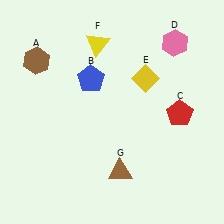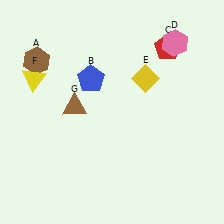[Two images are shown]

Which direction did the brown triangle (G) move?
The brown triangle (G) moved up.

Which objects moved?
The objects that moved are: the red pentagon (C), the yellow triangle (F), the brown triangle (G).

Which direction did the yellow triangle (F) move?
The yellow triangle (F) moved left.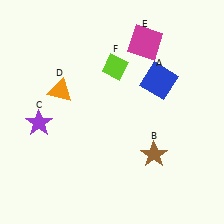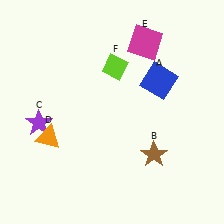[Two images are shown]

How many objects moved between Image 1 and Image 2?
1 object moved between the two images.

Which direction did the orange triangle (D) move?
The orange triangle (D) moved down.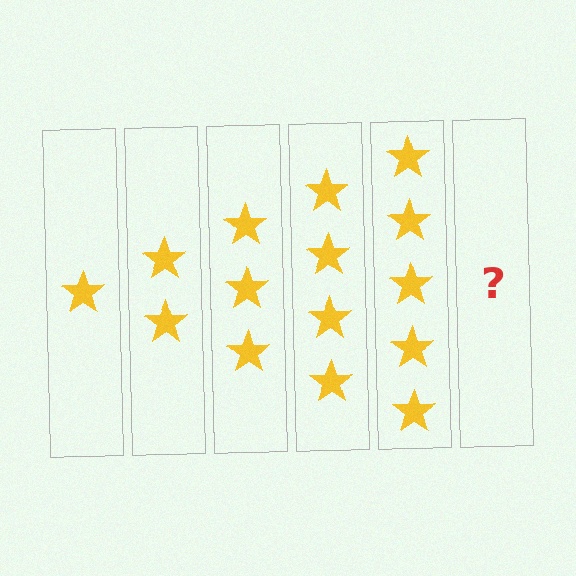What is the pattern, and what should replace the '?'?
The pattern is that each step adds one more star. The '?' should be 6 stars.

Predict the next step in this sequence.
The next step is 6 stars.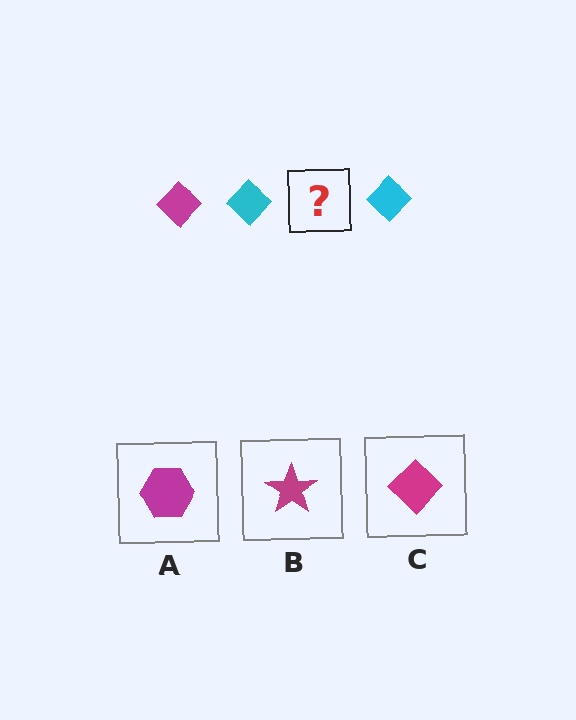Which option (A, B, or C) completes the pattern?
C.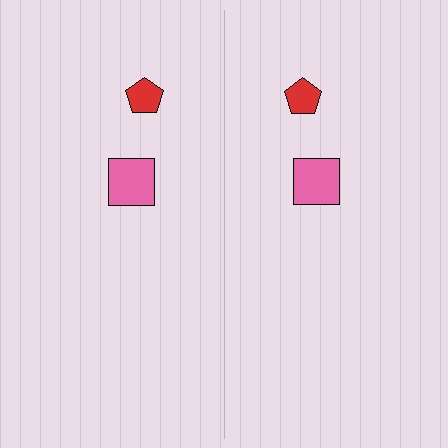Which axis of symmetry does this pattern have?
The pattern has a vertical axis of symmetry running through the center of the image.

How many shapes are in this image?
There are 4 shapes in this image.